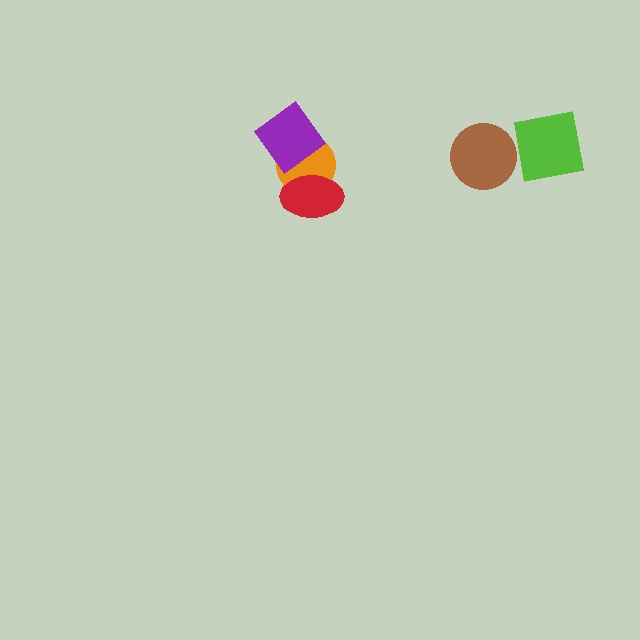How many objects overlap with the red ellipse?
1 object overlaps with the red ellipse.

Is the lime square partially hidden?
No, no other shape covers it.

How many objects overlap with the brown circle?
0 objects overlap with the brown circle.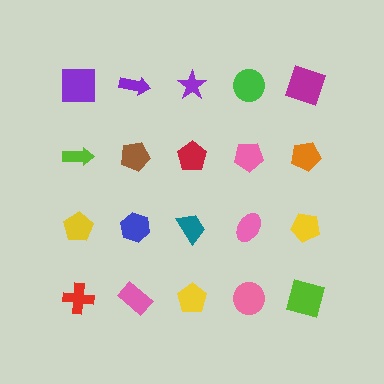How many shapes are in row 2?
5 shapes.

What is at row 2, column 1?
A lime arrow.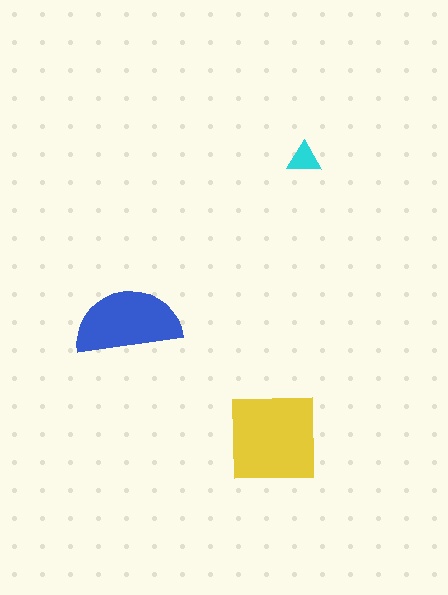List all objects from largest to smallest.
The yellow square, the blue semicircle, the cyan triangle.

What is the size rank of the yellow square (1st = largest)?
1st.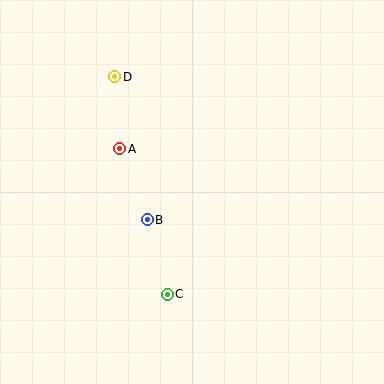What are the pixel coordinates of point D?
Point D is at (115, 77).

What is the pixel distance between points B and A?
The distance between B and A is 76 pixels.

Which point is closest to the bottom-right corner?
Point C is closest to the bottom-right corner.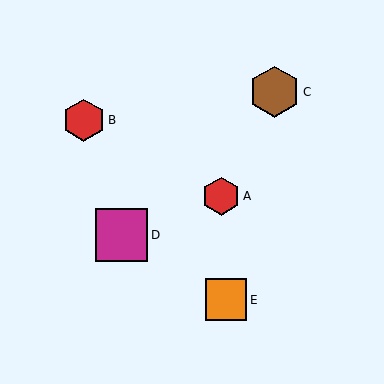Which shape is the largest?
The magenta square (labeled D) is the largest.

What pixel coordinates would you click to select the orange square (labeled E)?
Click at (226, 300) to select the orange square E.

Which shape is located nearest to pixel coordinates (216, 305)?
The orange square (labeled E) at (226, 300) is nearest to that location.